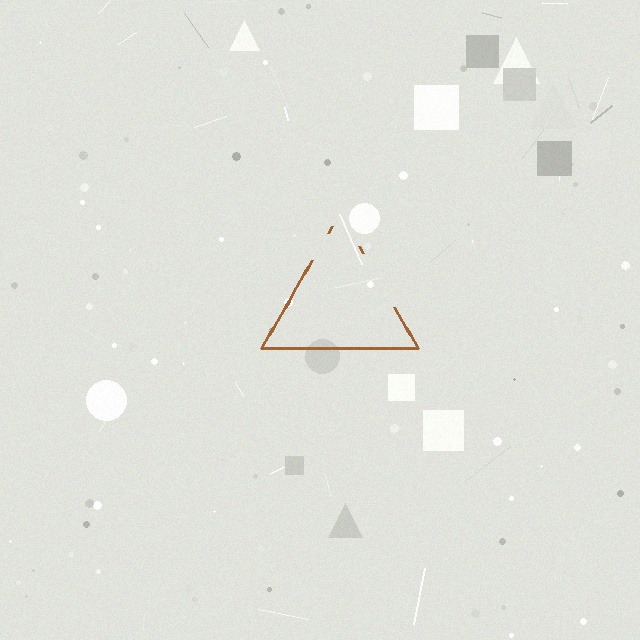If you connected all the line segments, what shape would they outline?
They would outline a triangle.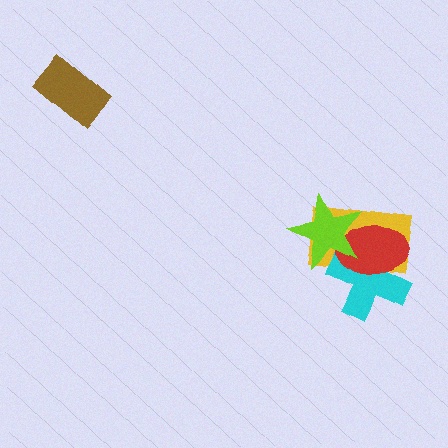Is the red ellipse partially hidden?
Yes, it is partially covered by another shape.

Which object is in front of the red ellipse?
The lime star is in front of the red ellipse.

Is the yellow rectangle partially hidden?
Yes, it is partially covered by another shape.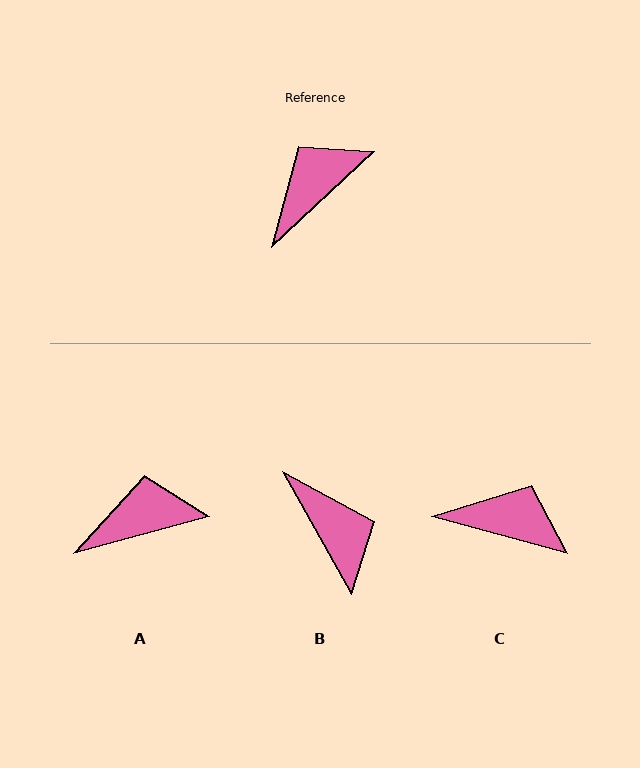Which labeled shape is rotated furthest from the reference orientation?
B, about 103 degrees away.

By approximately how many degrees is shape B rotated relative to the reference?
Approximately 103 degrees clockwise.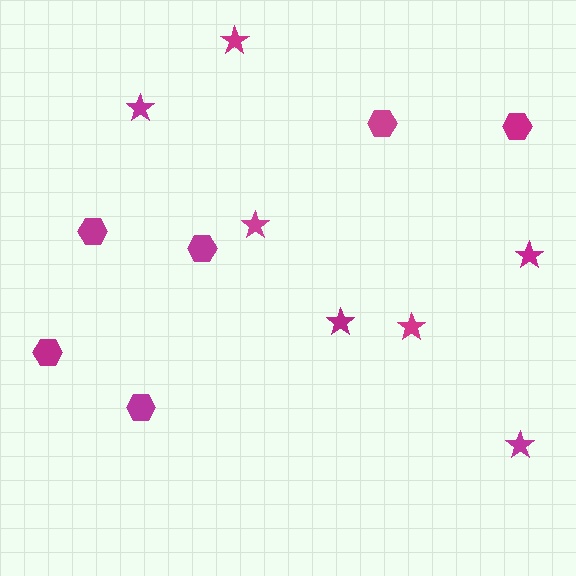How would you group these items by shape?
There are 2 groups: one group of stars (7) and one group of hexagons (6).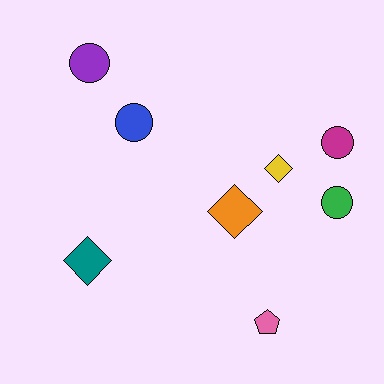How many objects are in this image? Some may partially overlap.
There are 8 objects.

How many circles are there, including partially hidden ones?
There are 4 circles.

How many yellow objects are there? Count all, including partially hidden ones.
There is 1 yellow object.